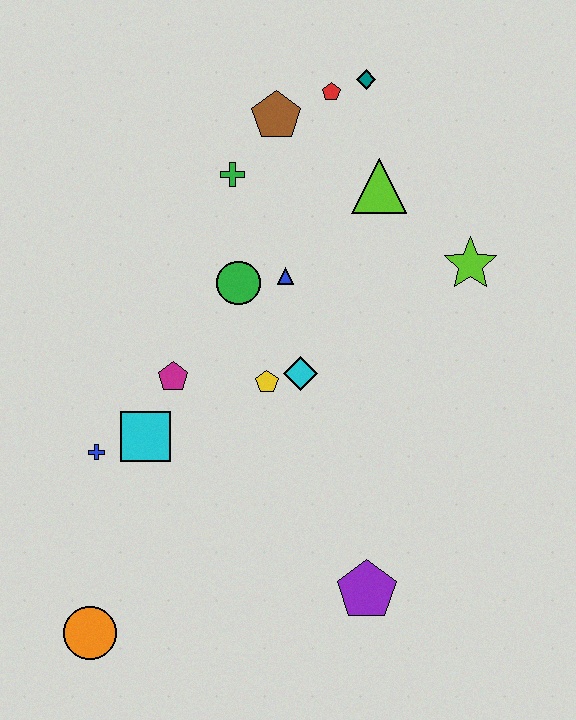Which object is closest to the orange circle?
The blue cross is closest to the orange circle.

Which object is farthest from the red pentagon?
The orange circle is farthest from the red pentagon.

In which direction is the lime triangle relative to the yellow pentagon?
The lime triangle is above the yellow pentagon.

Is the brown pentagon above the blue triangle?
Yes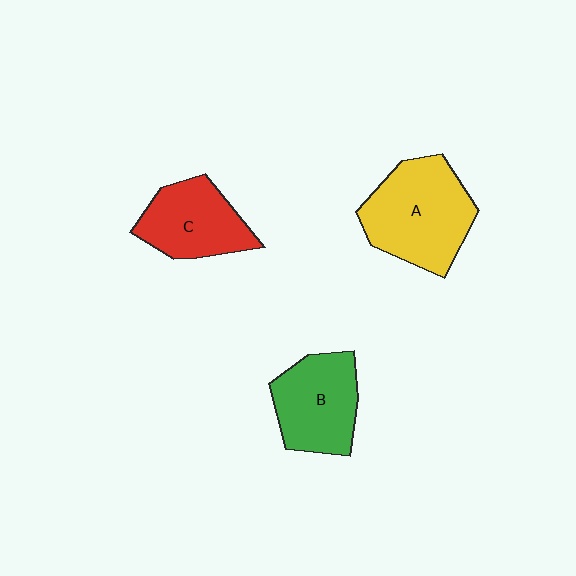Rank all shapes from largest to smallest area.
From largest to smallest: A (yellow), B (green), C (red).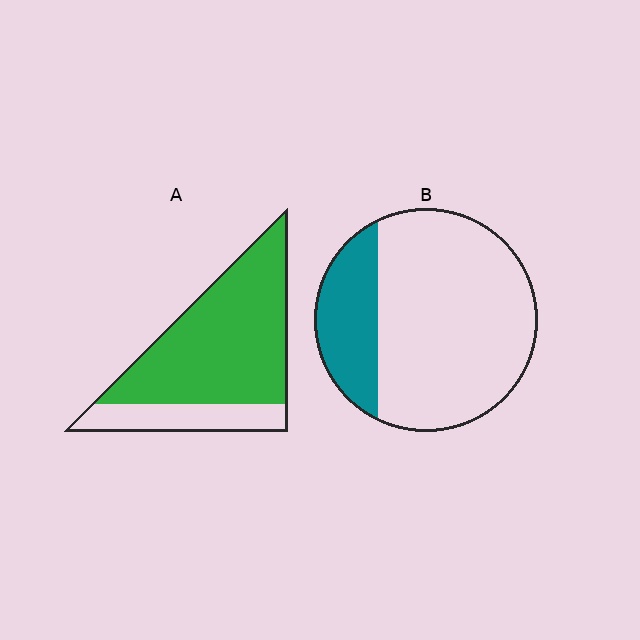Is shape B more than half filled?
No.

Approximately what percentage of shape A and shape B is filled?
A is approximately 75% and B is approximately 25%.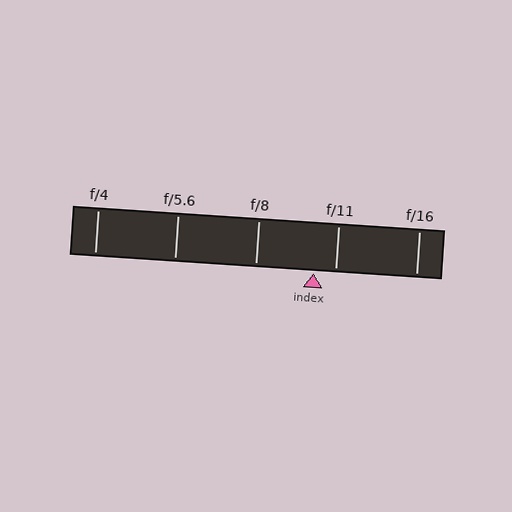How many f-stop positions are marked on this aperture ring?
There are 5 f-stop positions marked.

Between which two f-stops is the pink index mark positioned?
The index mark is between f/8 and f/11.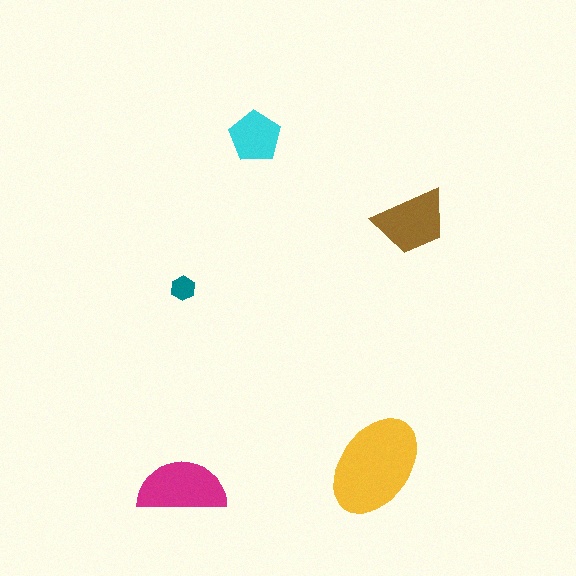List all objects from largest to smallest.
The yellow ellipse, the magenta semicircle, the brown trapezoid, the cyan pentagon, the teal hexagon.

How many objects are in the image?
There are 5 objects in the image.